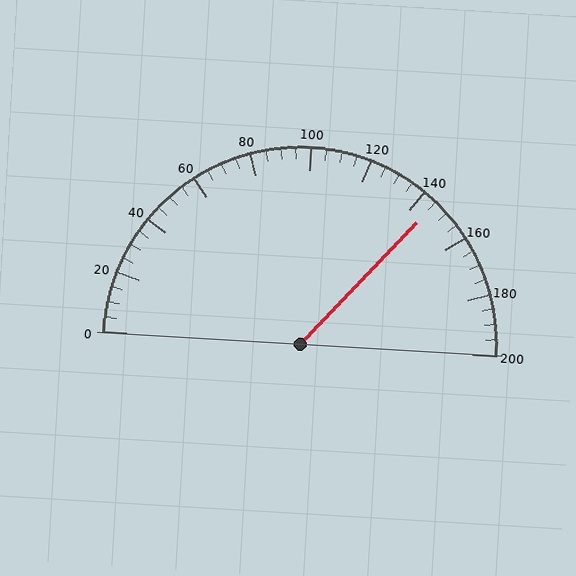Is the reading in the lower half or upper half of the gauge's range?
The reading is in the upper half of the range (0 to 200).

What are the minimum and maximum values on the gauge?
The gauge ranges from 0 to 200.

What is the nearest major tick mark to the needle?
The nearest major tick mark is 140.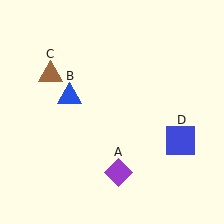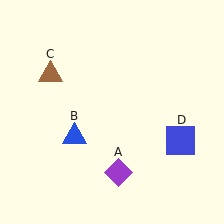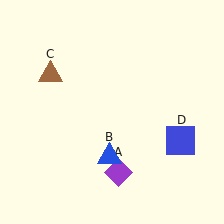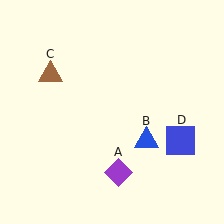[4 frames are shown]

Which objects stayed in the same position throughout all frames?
Purple diamond (object A) and brown triangle (object C) and blue square (object D) remained stationary.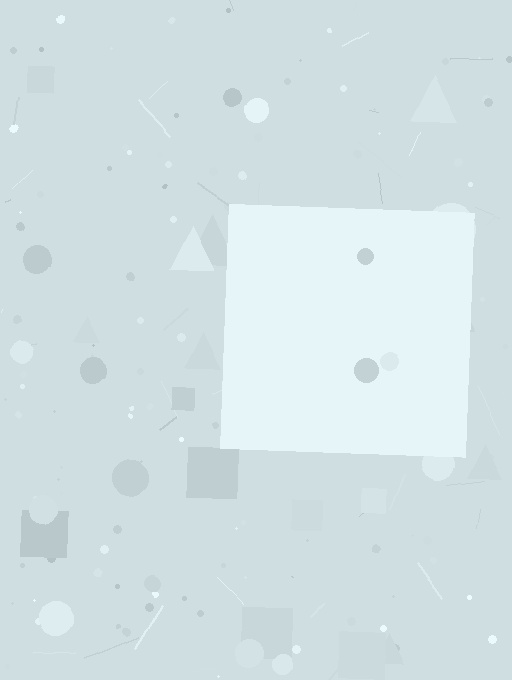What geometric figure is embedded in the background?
A square is embedded in the background.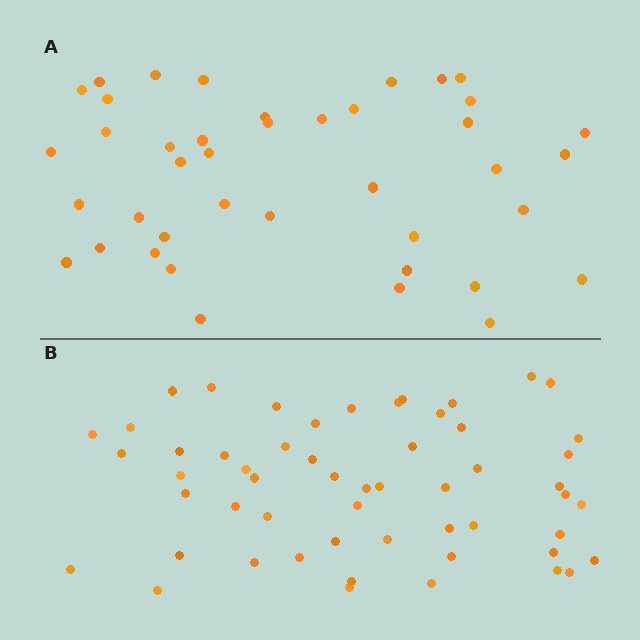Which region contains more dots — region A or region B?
Region B (the bottom region) has more dots.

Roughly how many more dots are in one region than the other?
Region B has approximately 15 more dots than region A.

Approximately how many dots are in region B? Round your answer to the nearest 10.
About 60 dots. (The exact count is 55, which rounds to 60.)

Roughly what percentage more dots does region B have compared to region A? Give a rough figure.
About 35% more.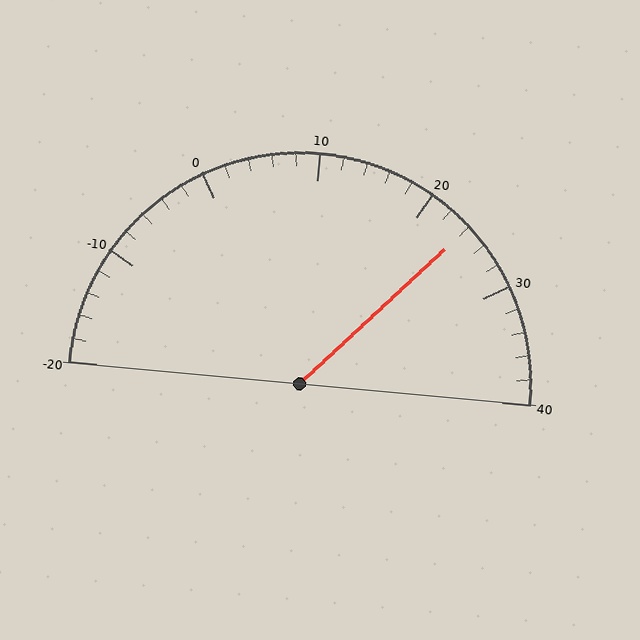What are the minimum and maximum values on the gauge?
The gauge ranges from -20 to 40.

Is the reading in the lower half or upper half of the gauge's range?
The reading is in the upper half of the range (-20 to 40).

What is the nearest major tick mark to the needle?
The nearest major tick mark is 20.